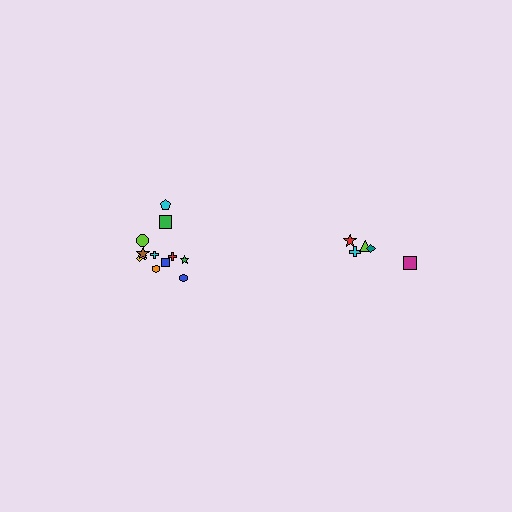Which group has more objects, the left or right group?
The left group.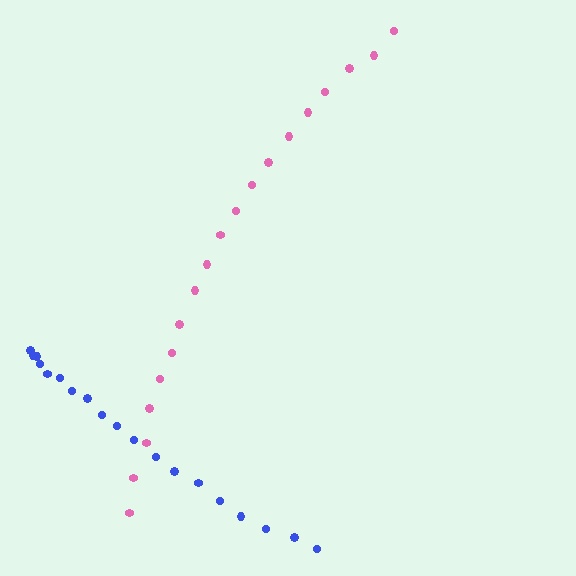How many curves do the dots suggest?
There are 2 distinct paths.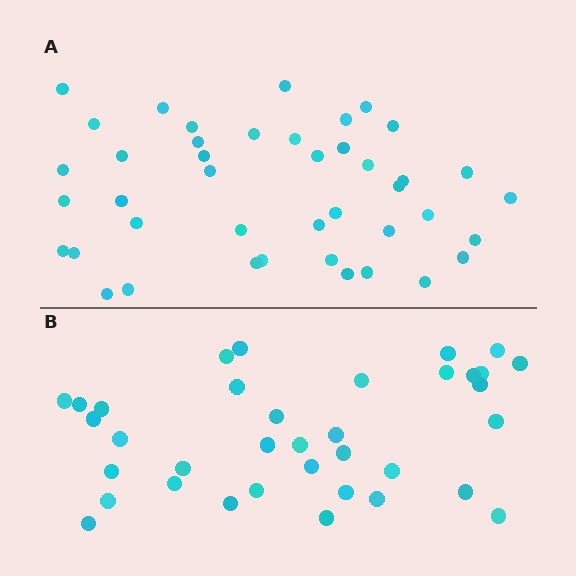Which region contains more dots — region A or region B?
Region A (the top region) has more dots.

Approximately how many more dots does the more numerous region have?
Region A has about 6 more dots than region B.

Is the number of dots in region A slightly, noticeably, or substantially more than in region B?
Region A has only slightly more — the two regions are fairly close. The ratio is roughly 1.2 to 1.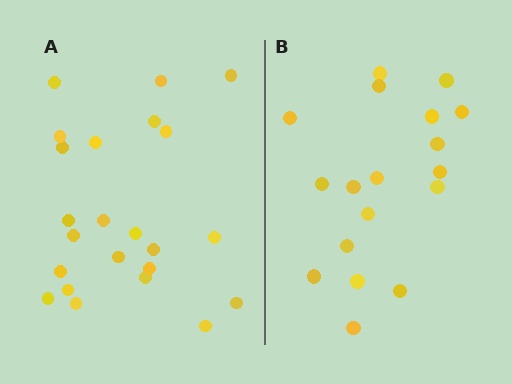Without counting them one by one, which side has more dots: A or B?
Region A (the left region) has more dots.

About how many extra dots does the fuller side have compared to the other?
Region A has about 5 more dots than region B.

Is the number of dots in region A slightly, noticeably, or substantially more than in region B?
Region A has noticeably more, but not dramatically so. The ratio is roughly 1.3 to 1.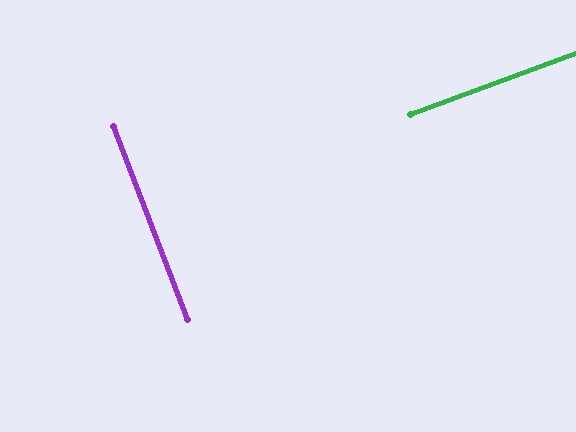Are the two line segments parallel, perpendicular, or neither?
Perpendicular — they meet at approximately 89°.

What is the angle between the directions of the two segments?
Approximately 89 degrees.